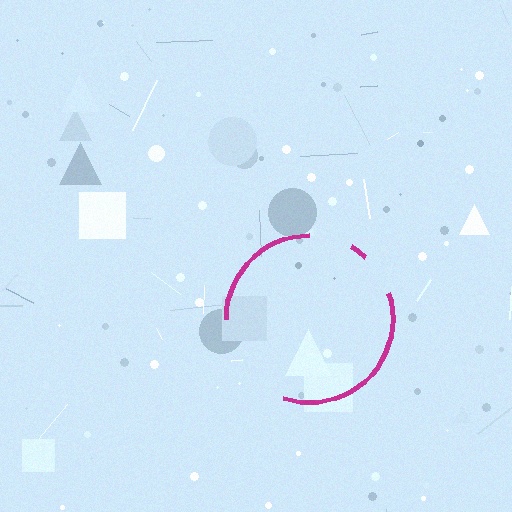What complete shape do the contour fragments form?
The contour fragments form a circle.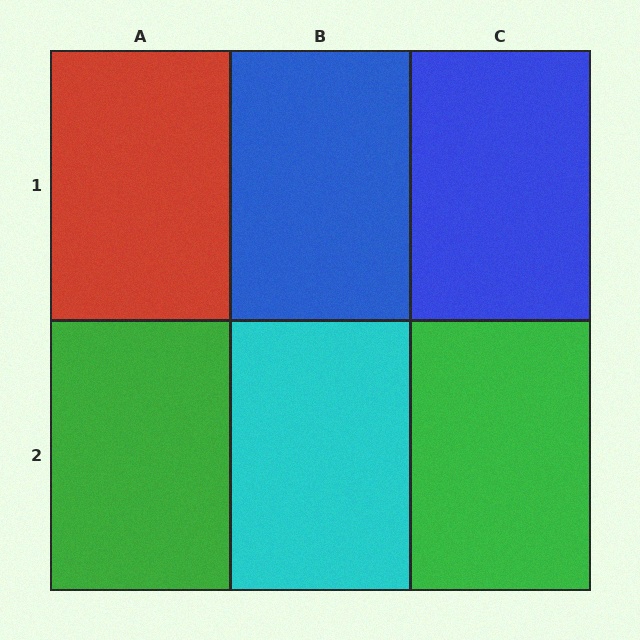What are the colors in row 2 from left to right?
Green, cyan, green.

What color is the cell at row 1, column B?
Blue.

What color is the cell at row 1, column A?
Red.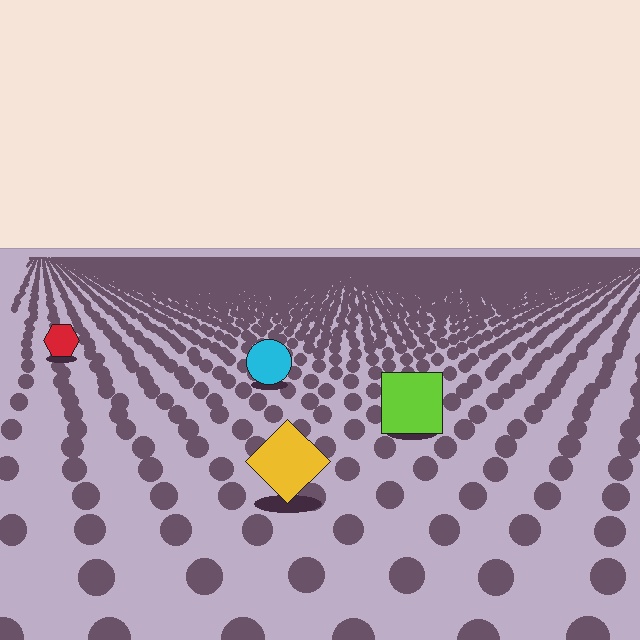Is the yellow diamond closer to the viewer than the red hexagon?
Yes. The yellow diamond is closer — you can tell from the texture gradient: the ground texture is coarser near it.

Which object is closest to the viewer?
The yellow diamond is closest. The texture marks near it are larger and more spread out.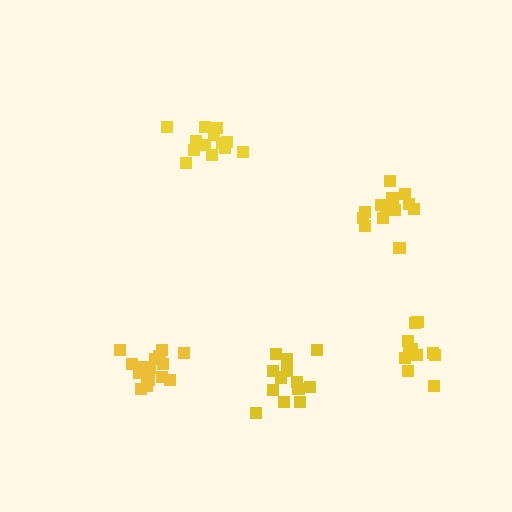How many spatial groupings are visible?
There are 5 spatial groupings.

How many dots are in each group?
Group 1: 11 dots, Group 2: 13 dots, Group 3: 16 dots, Group 4: 13 dots, Group 5: 14 dots (67 total).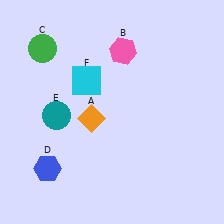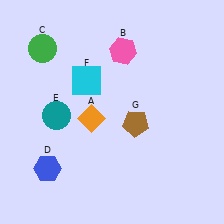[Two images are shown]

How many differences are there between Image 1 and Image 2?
There is 1 difference between the two images.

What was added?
A brown pentagon (G) was added in Image 2.